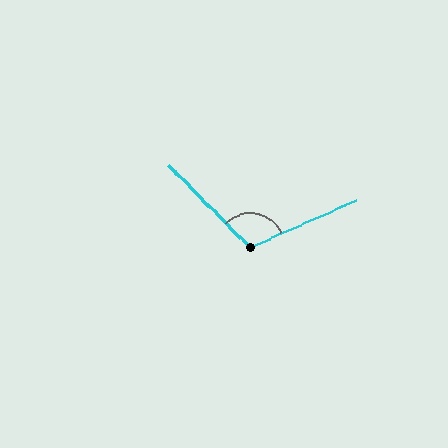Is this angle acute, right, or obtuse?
It is obtuse.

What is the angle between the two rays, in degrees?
Approximately 111 degrees.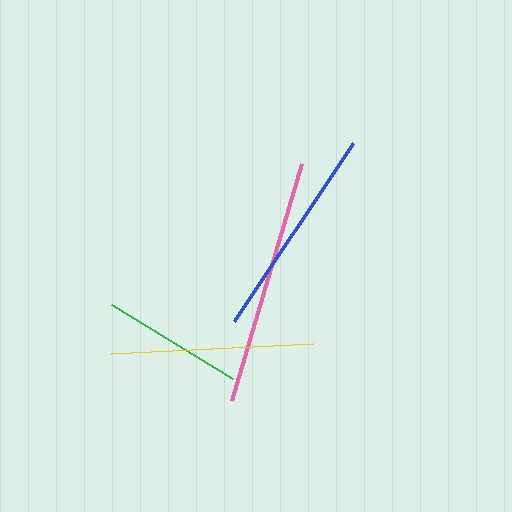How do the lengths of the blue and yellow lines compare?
The blue and yellow lines are approximately the same length.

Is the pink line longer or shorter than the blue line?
The pink line is longer than the blue line.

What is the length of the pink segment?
The pink segment is approximately 247 pixels long.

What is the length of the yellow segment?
The yellow segment is approximately 203 pixels long.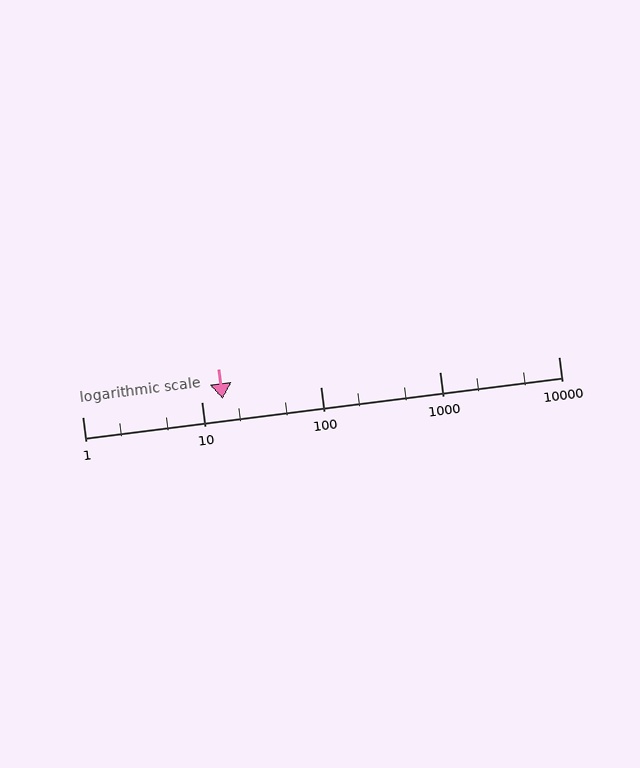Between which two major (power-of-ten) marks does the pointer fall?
The pointer is between 10 and 100.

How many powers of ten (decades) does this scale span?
The scale spans 4 decades, from 1 to 10000.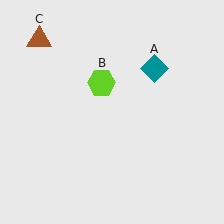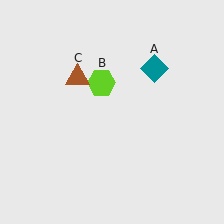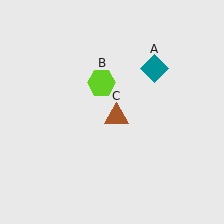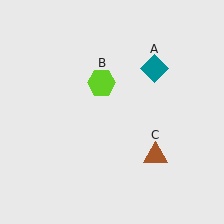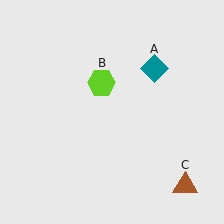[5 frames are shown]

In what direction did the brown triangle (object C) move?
The brown triangle (object C) moved down and to the right.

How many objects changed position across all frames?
1 object changed position: brown triangle (object C).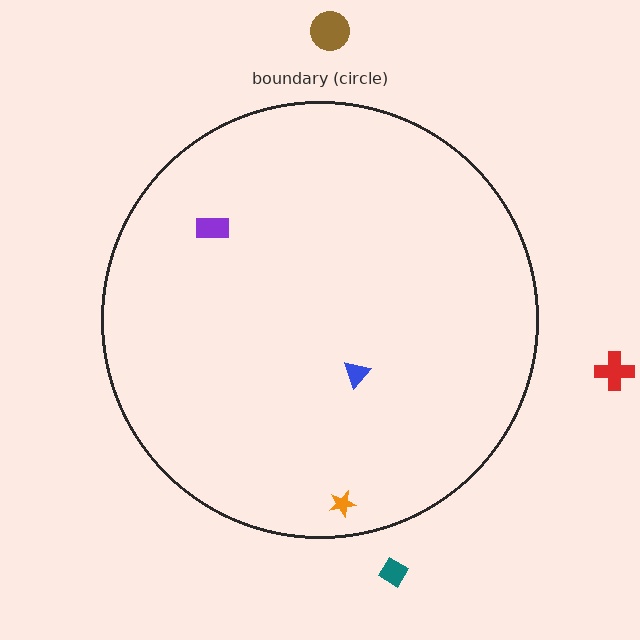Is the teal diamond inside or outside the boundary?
Outside.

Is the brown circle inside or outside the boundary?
Outside.